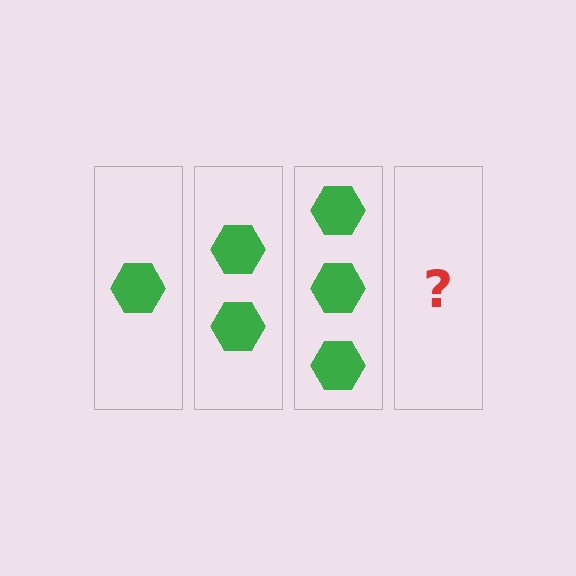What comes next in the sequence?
The next element should be 4 hexagons.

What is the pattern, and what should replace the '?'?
The pattern is that each step adds one more hexagon. The '?' should be 4 hexagons.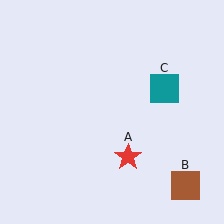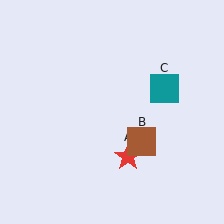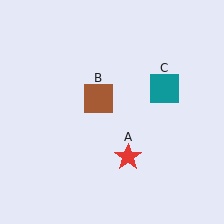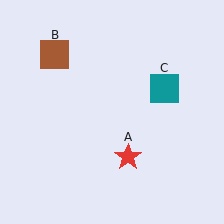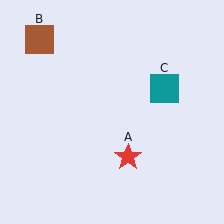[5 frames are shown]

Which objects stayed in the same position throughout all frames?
Red star (object A) and teal square (object C) remained stationary.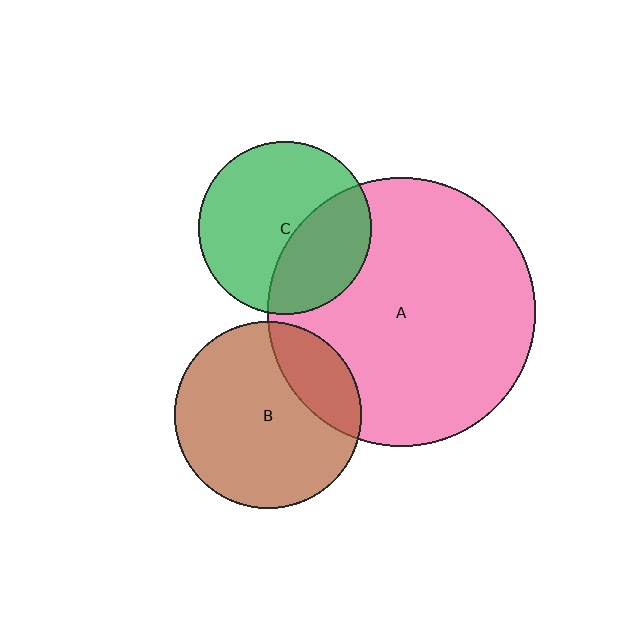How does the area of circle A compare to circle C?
Approximately 2.4 times.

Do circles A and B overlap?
Yes.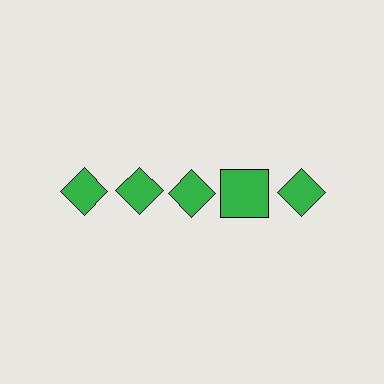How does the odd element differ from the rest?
It has a different shape: square instead of diamond.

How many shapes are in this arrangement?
There are 5 shapes arranged in a grid pattern.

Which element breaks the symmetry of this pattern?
The green square in the top row, second from right column breaks the symmetry. All other shapes are green diamonds.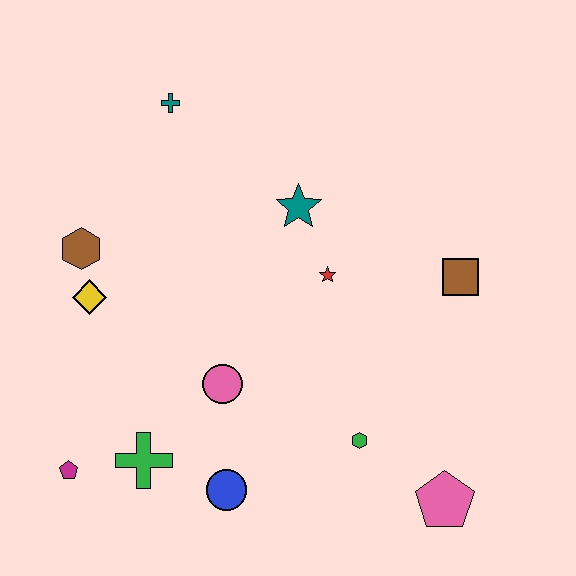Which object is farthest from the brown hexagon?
The pink pentagon is farthest from the brown hexagon.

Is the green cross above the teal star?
No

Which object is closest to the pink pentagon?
The green hexagon is closest to the pink pentagon.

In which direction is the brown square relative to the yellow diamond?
The brown square is to the right of the yellow diamond.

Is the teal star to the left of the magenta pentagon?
No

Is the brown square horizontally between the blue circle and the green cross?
No